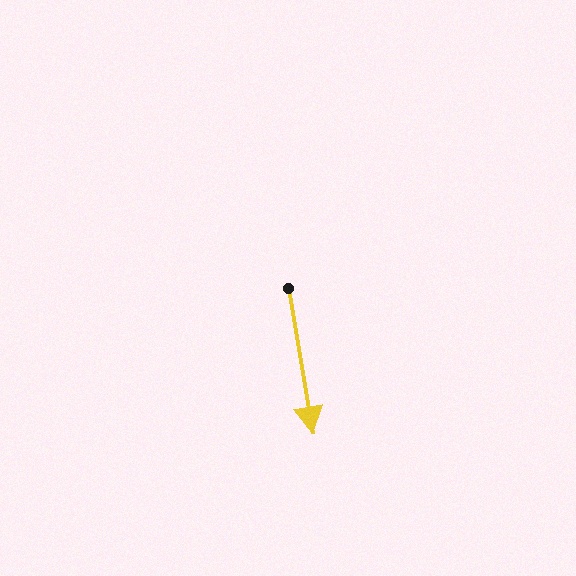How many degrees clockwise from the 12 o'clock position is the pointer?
Approximately 170 degrees.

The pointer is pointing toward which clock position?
Roughly 6 o'clock.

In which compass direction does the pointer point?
South.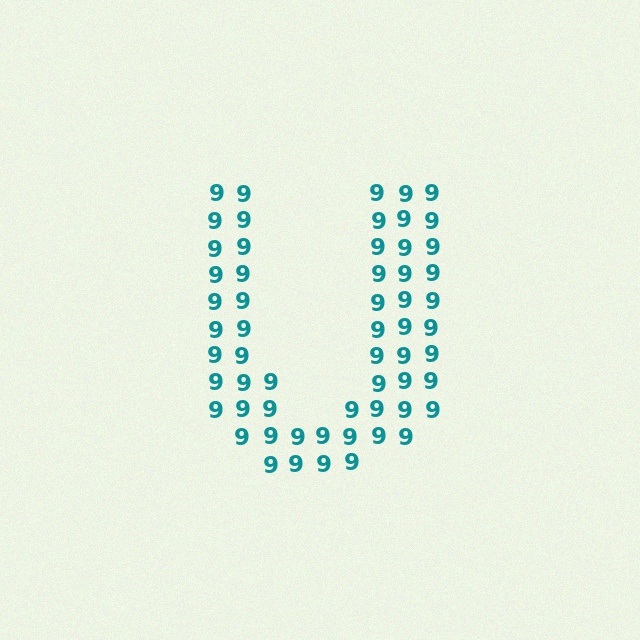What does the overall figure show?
The overall figure shows the letter U.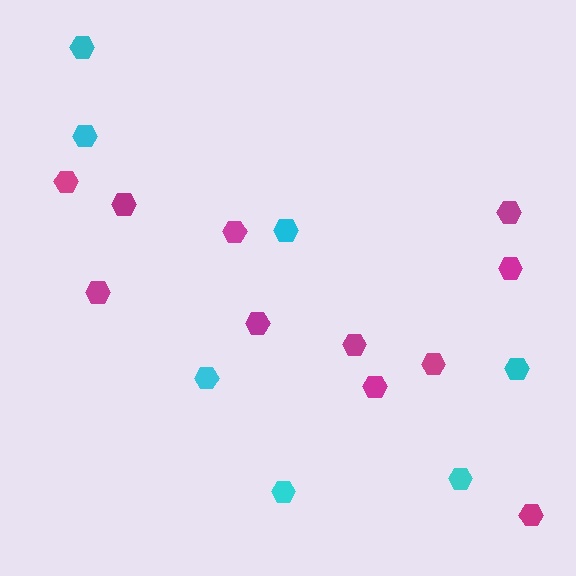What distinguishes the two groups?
There are 2 groups: one group of cyan hexagons (7) and one group of magenta hexagons (11).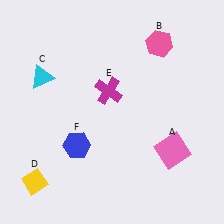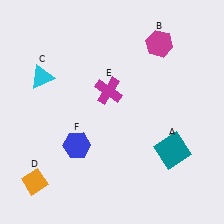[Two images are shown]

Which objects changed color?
A changed from pink to teal. B changed from pink to magenta. D changed from yellow to orange.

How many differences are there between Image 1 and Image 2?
There are 3 differences between the two images.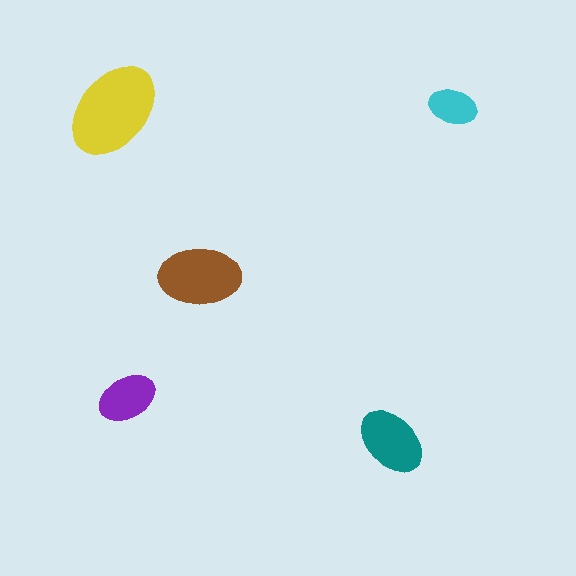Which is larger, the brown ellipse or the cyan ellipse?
The brown one.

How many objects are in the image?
There are 5 objects in the image.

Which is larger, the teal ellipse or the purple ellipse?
The teal one.